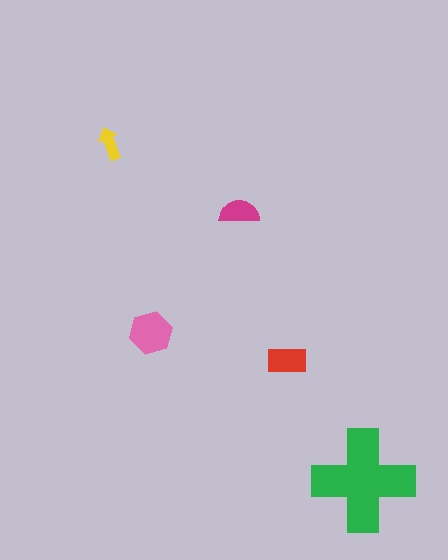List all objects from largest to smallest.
The green cross, the pink hexagon, the red rectangle, the magenta semicircle, the yellow arrow.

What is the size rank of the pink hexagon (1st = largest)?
2nd.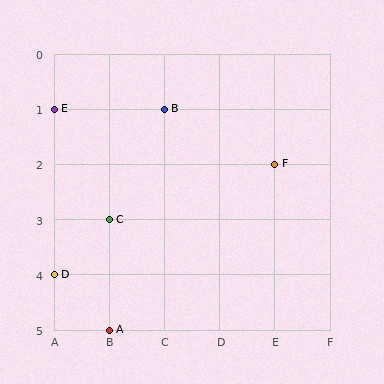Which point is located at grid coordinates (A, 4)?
Point D is at (A, 4).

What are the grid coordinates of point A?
Point A is at grid coordinates (B, 5).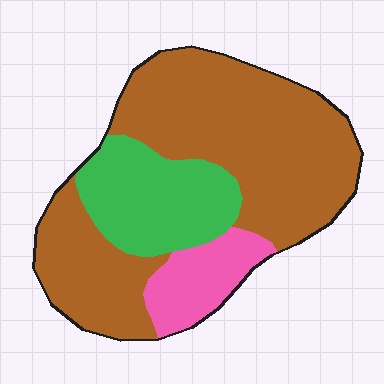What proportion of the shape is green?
Green covers roughly 20% of the shape.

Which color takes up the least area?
Pink, at roughly 10%.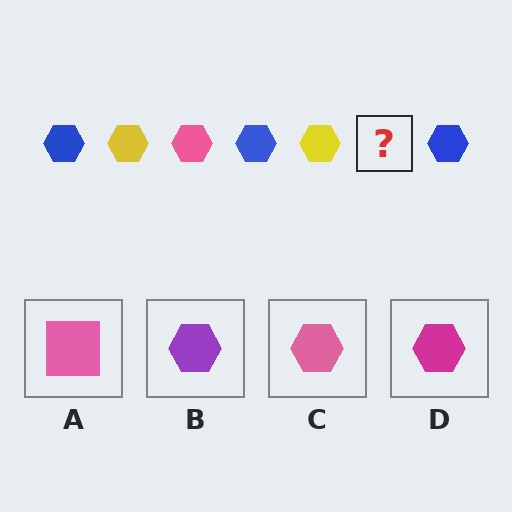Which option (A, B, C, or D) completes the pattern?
C.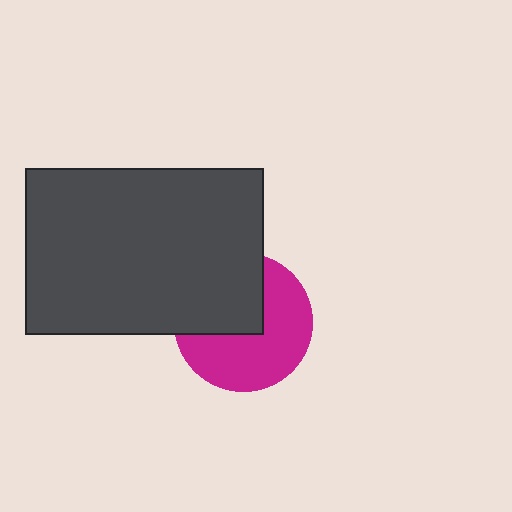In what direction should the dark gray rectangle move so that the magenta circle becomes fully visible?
The dark gray rectangle should move toward the upper-left. That is the shortest direction to clear the overlap and leave the magenta circle fully visible.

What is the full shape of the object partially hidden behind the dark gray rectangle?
The partially hidden object is a magenta circle.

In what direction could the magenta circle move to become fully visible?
The magenta circle could move toward the lower-right. That would shift it out from behind the dark gray rectangle entirely.